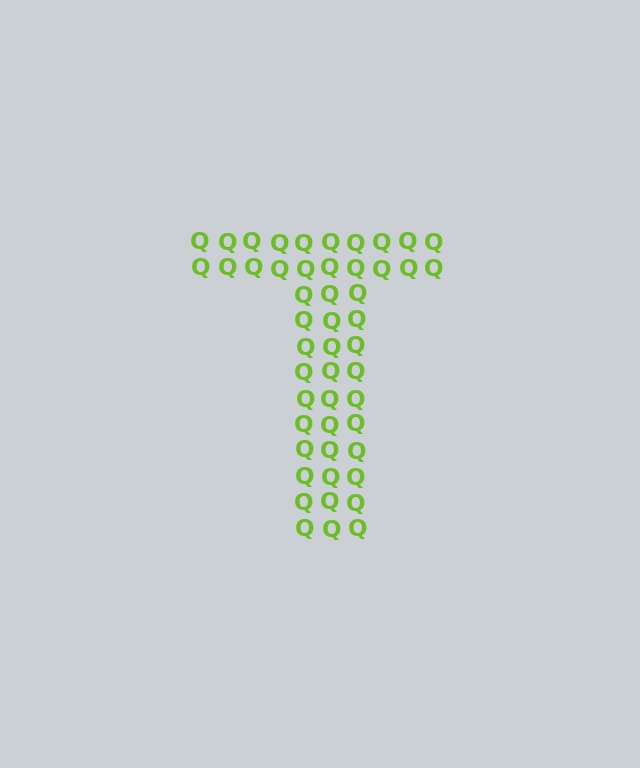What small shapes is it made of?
It is made of small letter Q's.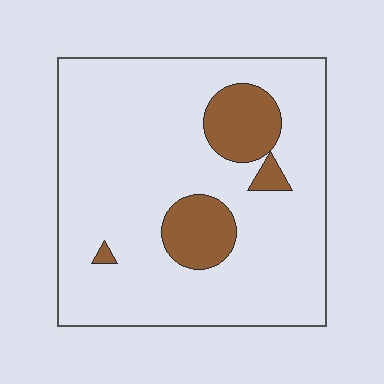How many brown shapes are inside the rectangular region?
4.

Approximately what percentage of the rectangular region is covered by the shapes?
Approximately 15%.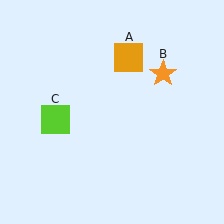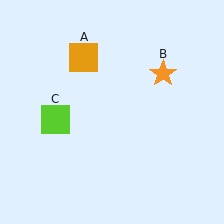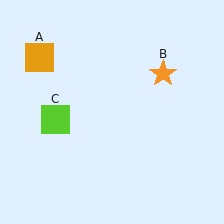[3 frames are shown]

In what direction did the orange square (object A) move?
The orange square (object A) moved left.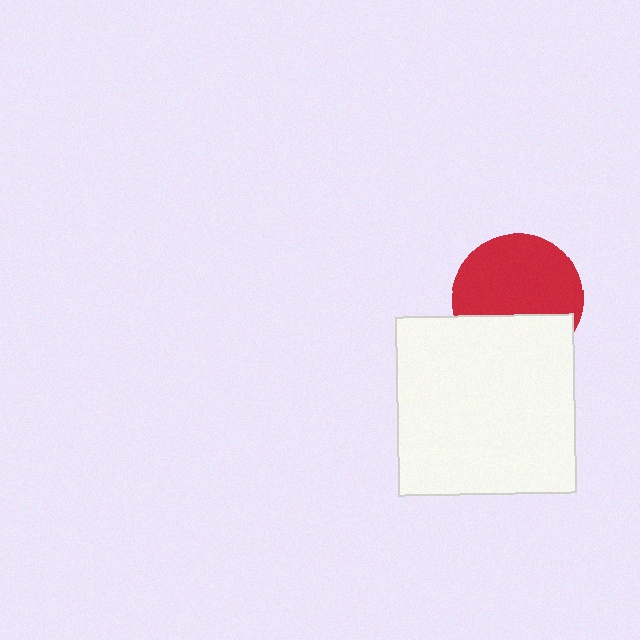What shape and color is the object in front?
The object in front is a white square.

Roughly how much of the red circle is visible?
About half of it is visible (roughly 65%).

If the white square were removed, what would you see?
You would see the complete red circle.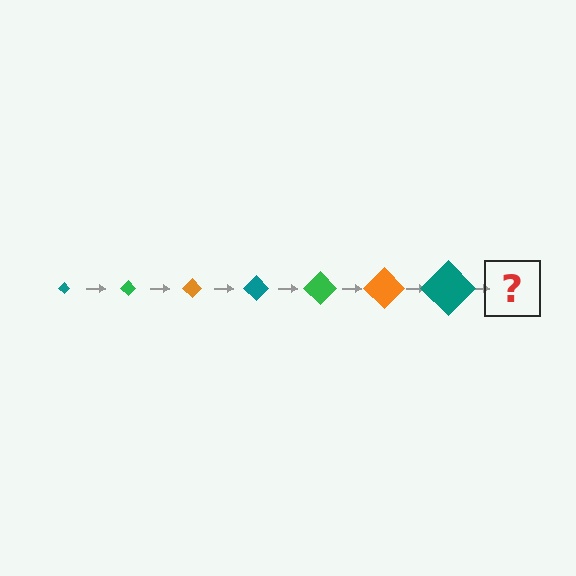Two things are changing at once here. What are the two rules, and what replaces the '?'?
The two rules are that the diamond grows larger each step and the color cycles through teal, green, and orange. The '?' should be a green diamond, larger than the previous one.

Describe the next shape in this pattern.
It should be a green diamond, larger than the previous one.